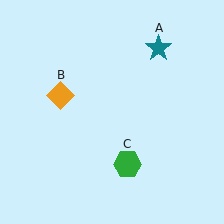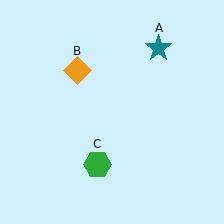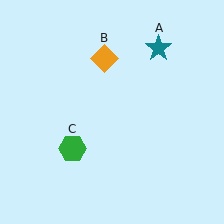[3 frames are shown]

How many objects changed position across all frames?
2 objects changed position: orange diamond (object B), green hexagon (object C).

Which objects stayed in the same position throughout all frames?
Teal star (object A) remained stationary.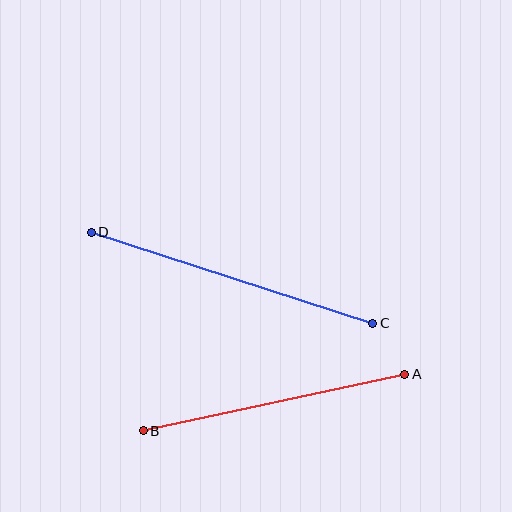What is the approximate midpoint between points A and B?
The midpoint is at approximately (274, 403) pixels.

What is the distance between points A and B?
The distance is approximately 267 pixels.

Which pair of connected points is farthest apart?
Points C and D are farthest apart.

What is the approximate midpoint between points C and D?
The midpoint is at approximately (232, 278) pixels.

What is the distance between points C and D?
The distance is approximately 296 pixels.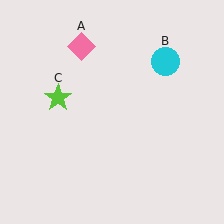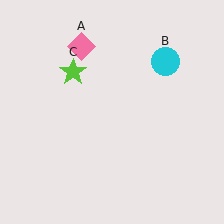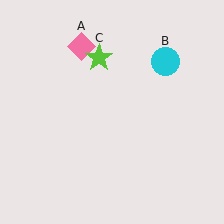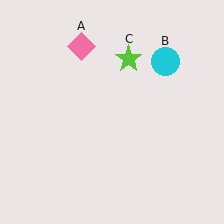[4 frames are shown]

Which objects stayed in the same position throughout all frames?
Pink diamond (object A) and cyan circle (object B) remained stationary.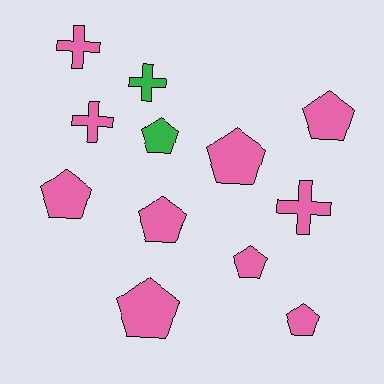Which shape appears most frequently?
Pentagon, with 8 objects.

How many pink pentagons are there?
There are 7 pink pentagons.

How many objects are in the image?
There are 12 objects.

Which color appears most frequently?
Pink, with 10 objects.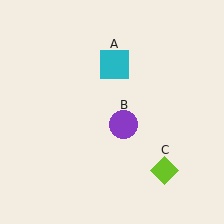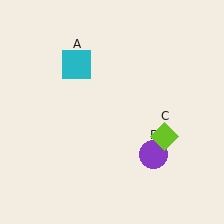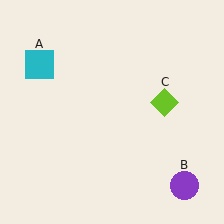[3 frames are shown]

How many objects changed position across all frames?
3 objects changed position: cyan square (object A), purple circle (object B), lime diamond (object C).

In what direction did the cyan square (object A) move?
The cyan square (object A) moved left.